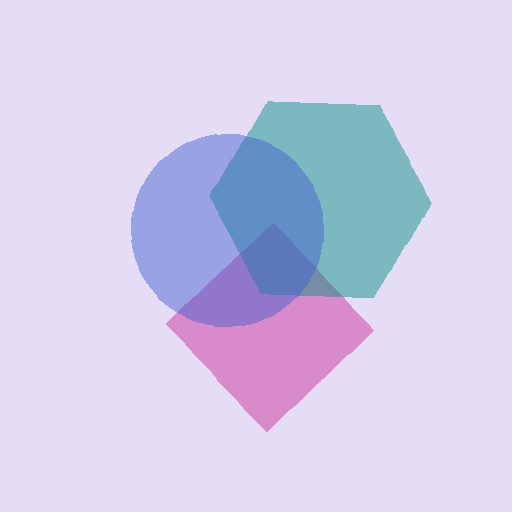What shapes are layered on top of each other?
The layered shapes are: a magenta diamond, a teal hexagon, a blue circle.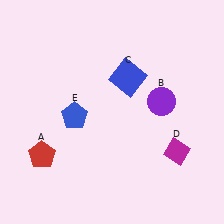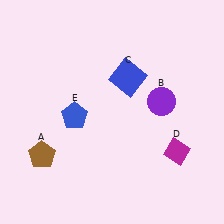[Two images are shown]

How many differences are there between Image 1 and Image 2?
There is 1 difference between the two images.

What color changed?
The pentagon (A) changed from red in Image 1 to brown in Image 2.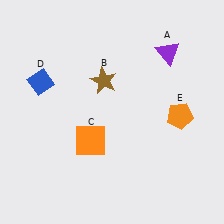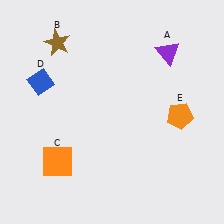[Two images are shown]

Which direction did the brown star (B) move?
The brown star (B) moved left.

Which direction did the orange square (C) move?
The orange square (C) moved left.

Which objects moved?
The objects that moved are: the brown star (B), the orange square (C).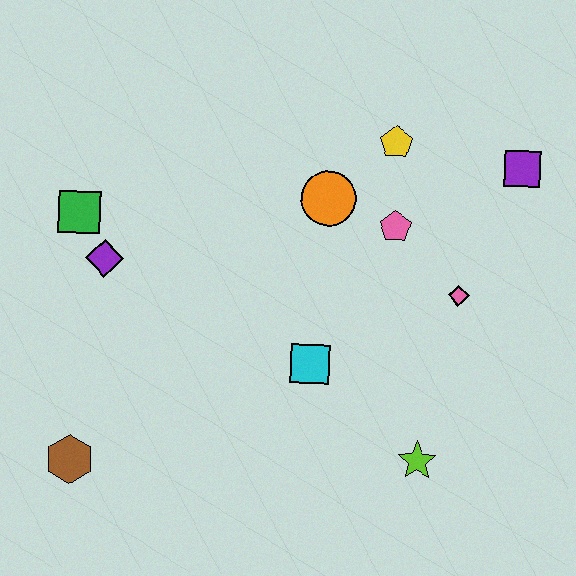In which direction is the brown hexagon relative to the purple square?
The brown hexagon is to the left of the purple square.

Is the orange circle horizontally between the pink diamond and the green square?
Yes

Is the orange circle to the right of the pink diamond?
No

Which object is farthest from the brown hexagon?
The purple square is farthest from the brown hexagon.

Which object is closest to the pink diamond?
The pink pentagon is closest to the pink diamond.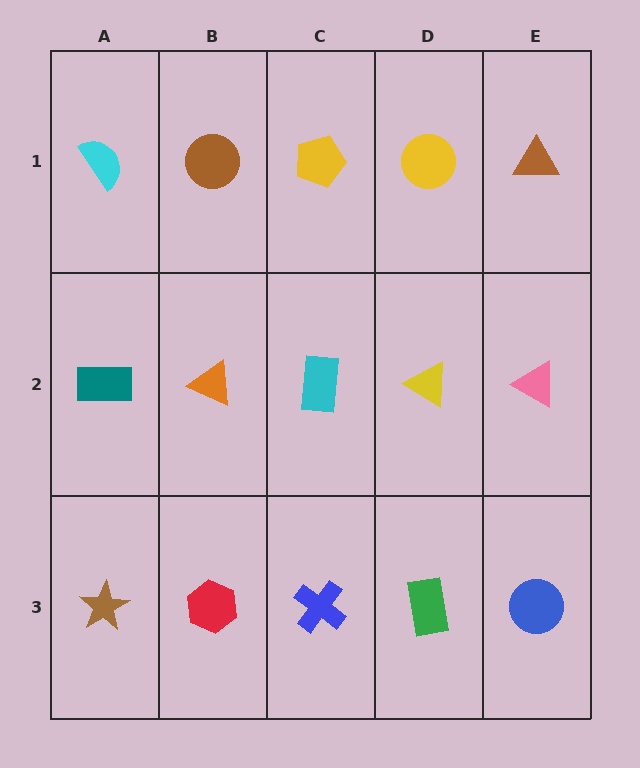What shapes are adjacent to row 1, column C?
A cyan rectangle (row 2, column C), a brown circle (row 1, column B), a yellow circle (row 1, column D).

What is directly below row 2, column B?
A red hexagon.